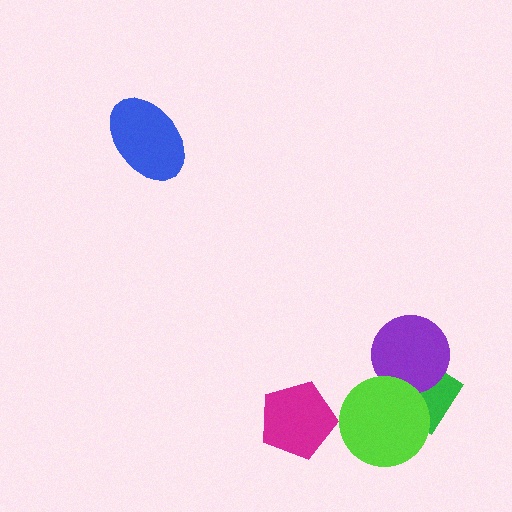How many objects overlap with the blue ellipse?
0 objects overlap with the blue ellipse.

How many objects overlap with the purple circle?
2 objects overlap with the purple circle.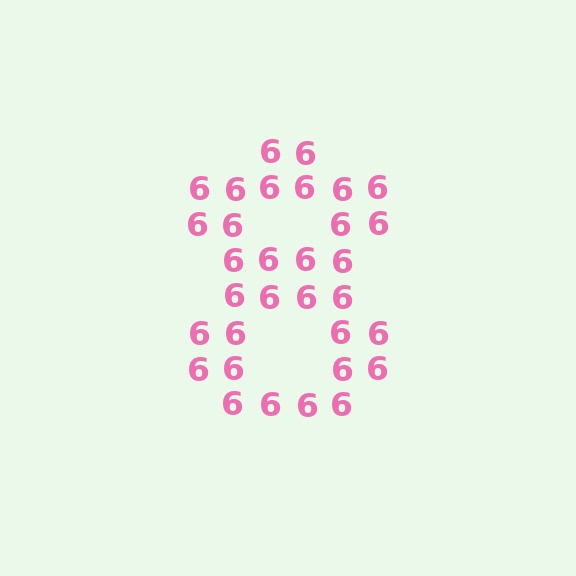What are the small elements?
The small elements are digit 6's.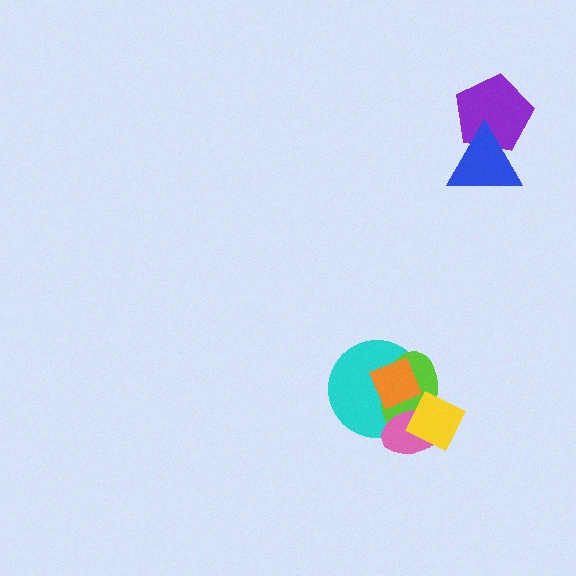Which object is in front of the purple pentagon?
The blue triangle is in front of the purple pentagon.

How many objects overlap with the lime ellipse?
4 objects overlap with the lime ellipse.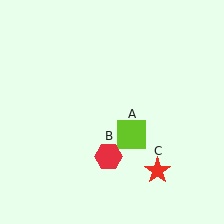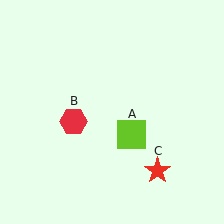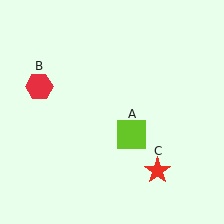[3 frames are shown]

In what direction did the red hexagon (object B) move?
The red hexagon (object B) moved up and to the left.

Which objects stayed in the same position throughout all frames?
Lime square (object A) and red star (object C) remained stationary.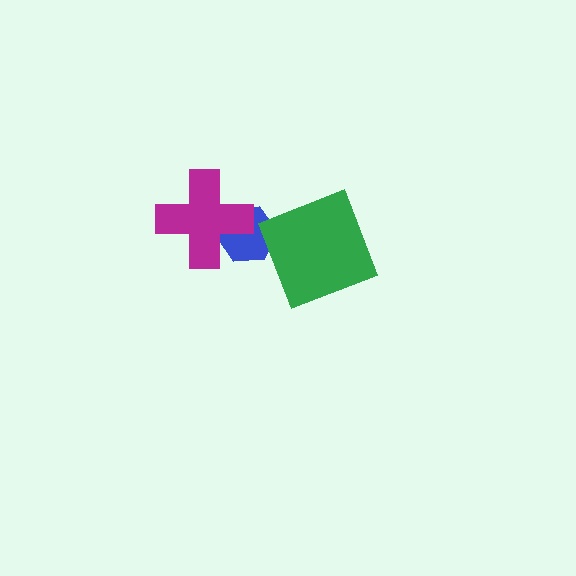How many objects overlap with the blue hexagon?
1 object overlaps with the blue hexagon.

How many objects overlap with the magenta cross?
1 object overlaps with the magenta cross.